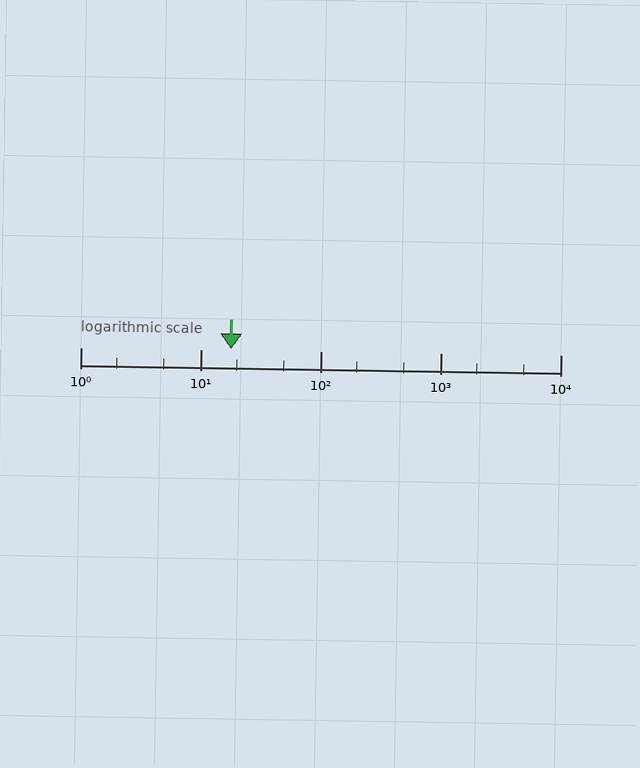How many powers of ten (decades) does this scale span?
The scale spans 4 decades, from 1 to 10000.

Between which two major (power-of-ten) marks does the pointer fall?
The pointer is between 10 and 100.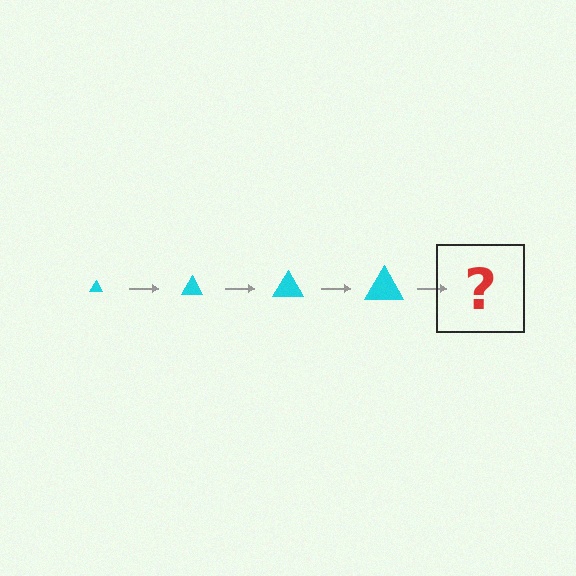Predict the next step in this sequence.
The next step is a cyan triangle, larger than the previous one.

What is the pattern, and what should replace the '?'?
The pattern is that the triangle gets progressively larger each step. The '?' should be a cyan triangle, larger than the previous one.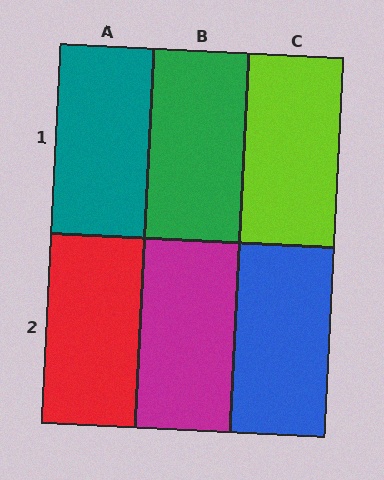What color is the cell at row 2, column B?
Magenta.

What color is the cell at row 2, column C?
Blue.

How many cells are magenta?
1 cell is magenta.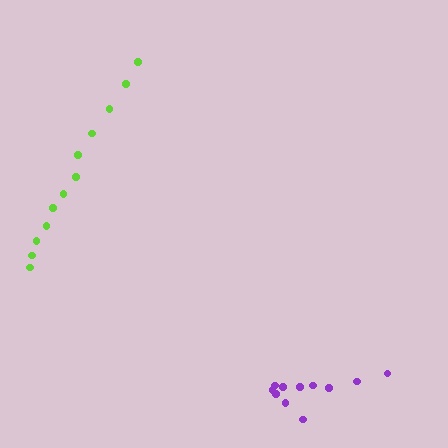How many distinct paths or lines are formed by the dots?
There are 2 distinct paths.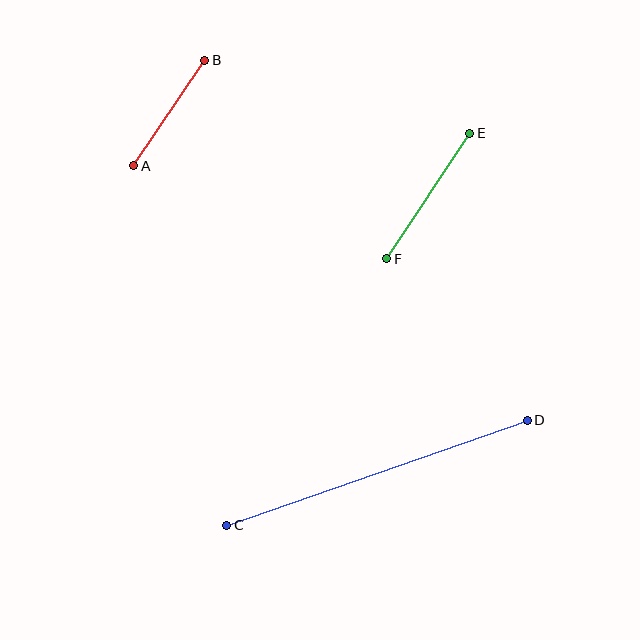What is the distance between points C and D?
The distance is approximately 318 pixels.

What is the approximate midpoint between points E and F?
The midpoint is at approximately (428, 196) pixels.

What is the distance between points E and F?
The distance is approximately 151 pixels.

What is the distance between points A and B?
The distance is approximately 127 pixels.